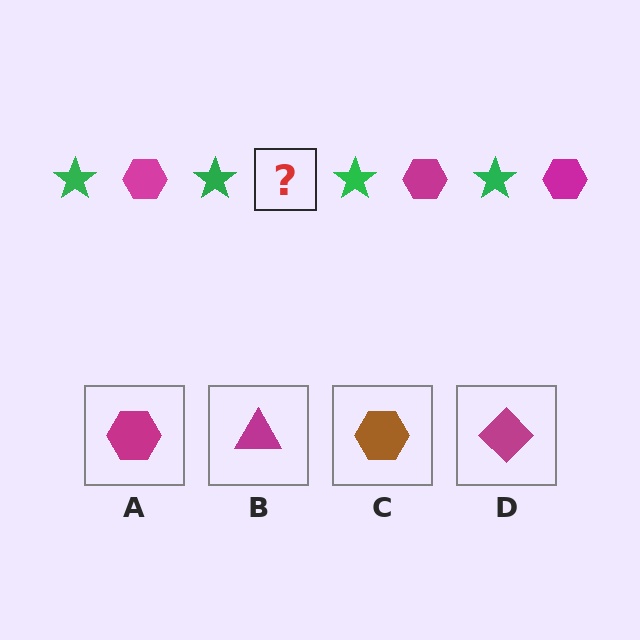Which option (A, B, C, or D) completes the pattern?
A.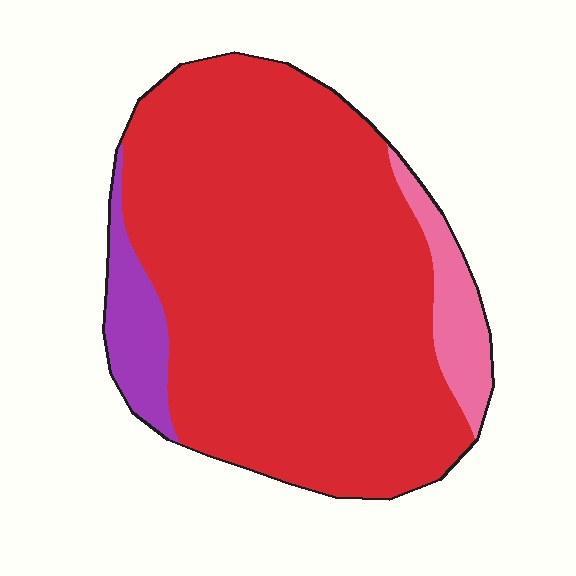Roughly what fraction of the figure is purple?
Purple takes up less than a quarter of the figure.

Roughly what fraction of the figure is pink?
Pink takes up less than a sixth of the figure.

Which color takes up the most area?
Red, at roughly 85%.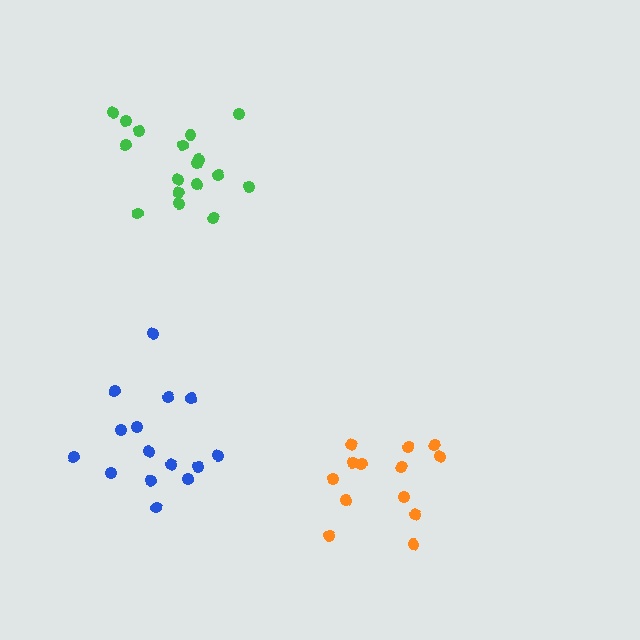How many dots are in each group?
Group 1: 13 dots, Group 2: 17 dots, Group 3: 16 dots (46 total).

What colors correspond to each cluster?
The clusters are colored: orange, green, blue.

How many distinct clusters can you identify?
There are 3 distinct clusters.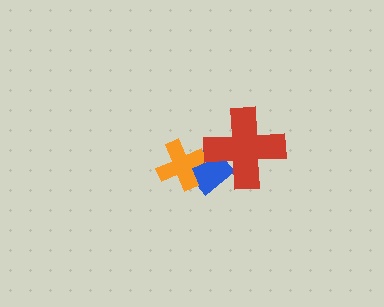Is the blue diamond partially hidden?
Yes, it is partially covered by another shape.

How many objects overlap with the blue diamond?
2 objects overlap with the blue diamond.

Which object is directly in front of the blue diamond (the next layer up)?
The orange cross is directly in front of the blue diamond.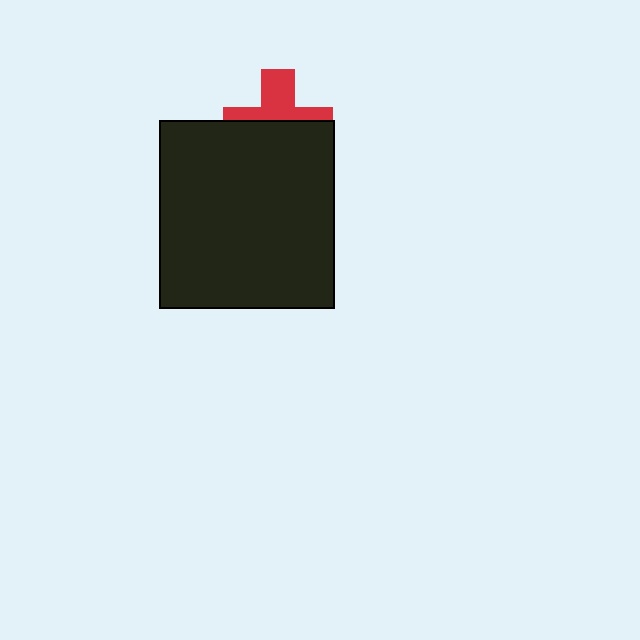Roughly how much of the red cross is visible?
A small part of it is visible (roughly 41%).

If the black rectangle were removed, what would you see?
You would see the complete red cross.